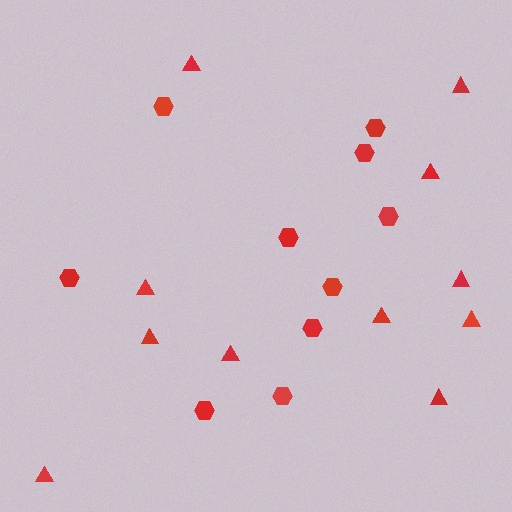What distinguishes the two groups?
There are 2 groups: one group of triangles (11) and one group of hexagons (10).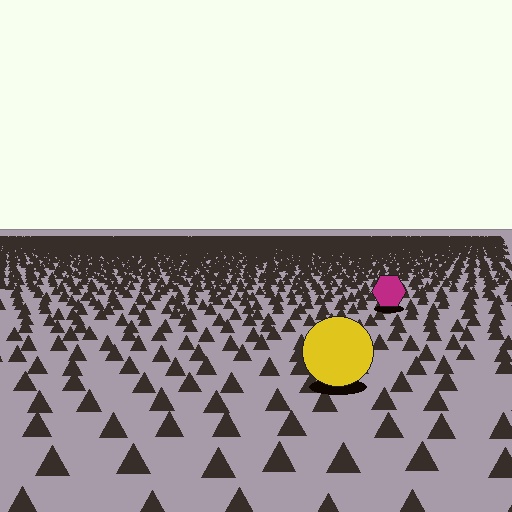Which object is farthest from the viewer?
The magenta hexagon is farthest from the viewer. It appears smaller and the ground texture around it is denser.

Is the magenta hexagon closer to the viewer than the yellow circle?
No. The yellow circle is closer — you can tell from the texture gradient: the ground texture is coarser near it.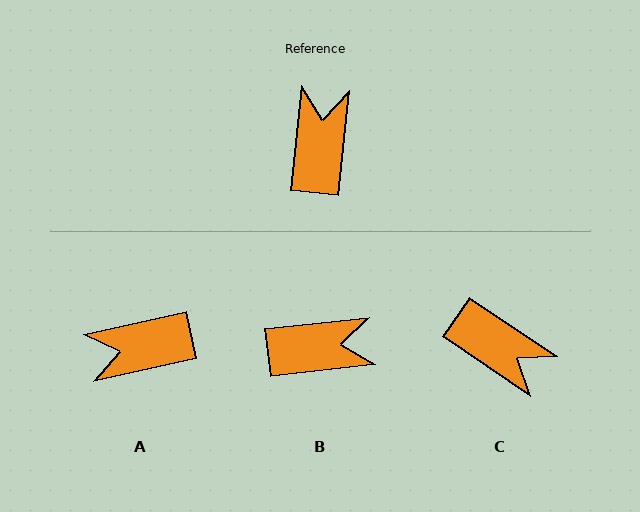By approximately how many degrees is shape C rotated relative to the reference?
Approximately 118 degrees clockwise.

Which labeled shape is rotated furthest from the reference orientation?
C, about 118 degrees away.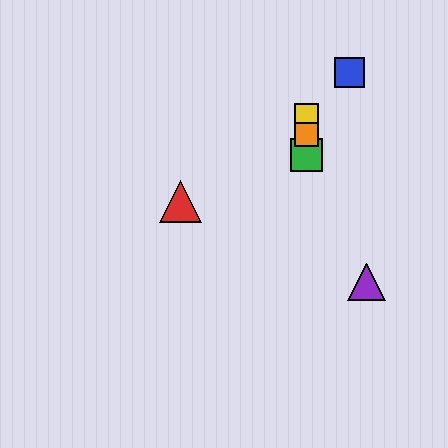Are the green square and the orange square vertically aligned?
Yes, both are at x≈306.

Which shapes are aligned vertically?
The green square, the yellow square, the orange square are aligned vertically.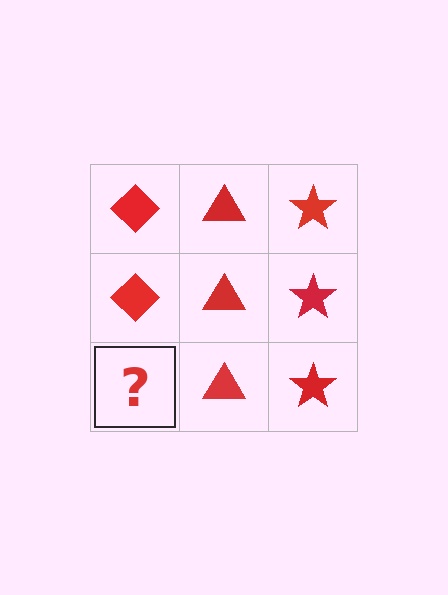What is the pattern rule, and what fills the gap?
The rule is that each column has a consistent shape. The gap should be filled with a red diamond.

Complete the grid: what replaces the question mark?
The question mark should be replaced with a red diamond.